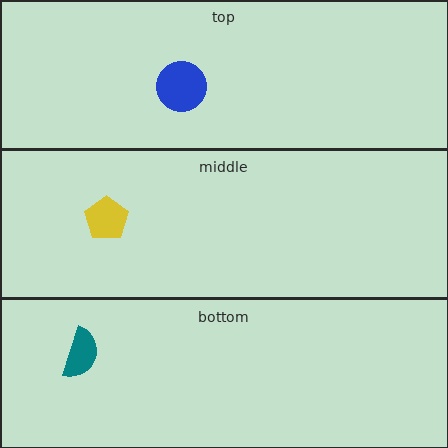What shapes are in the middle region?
The yellow pentagon.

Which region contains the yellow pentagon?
The middle region.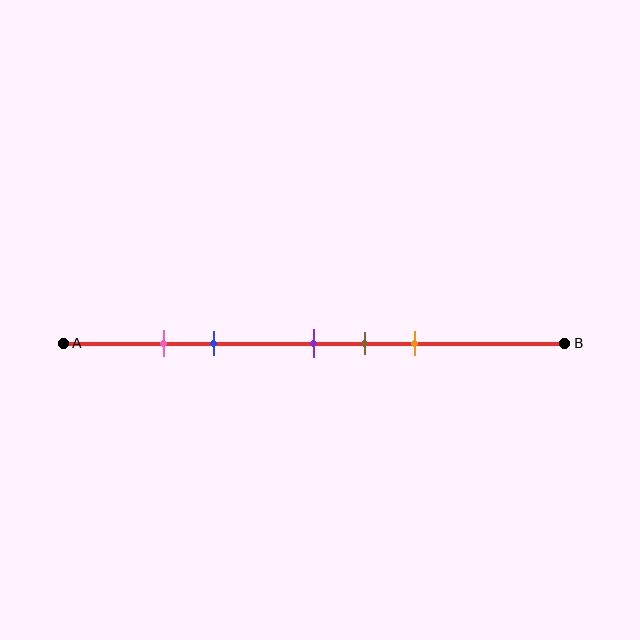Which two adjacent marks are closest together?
The pink and blue marks are the closest adjacent pair.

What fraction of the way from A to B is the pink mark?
The pink mark is approximately 20% (0.2) of the way from A to B.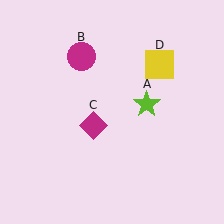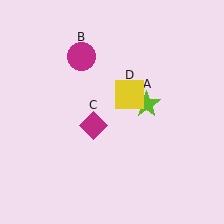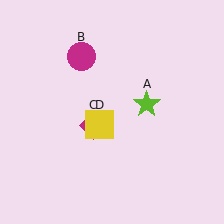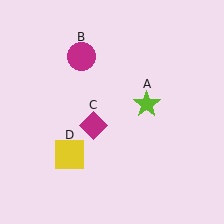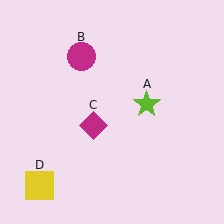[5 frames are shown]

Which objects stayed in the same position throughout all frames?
Lime star (object A) and magenta circle (object B) and magenta diamond (object C) remained stationary.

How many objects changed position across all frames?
1 object changed position: yellow square (object D).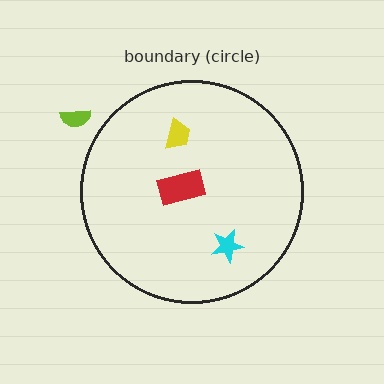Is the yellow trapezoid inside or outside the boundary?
Inside.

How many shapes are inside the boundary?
3 inside, 1 outside.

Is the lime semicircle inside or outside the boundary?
Outside.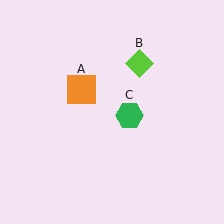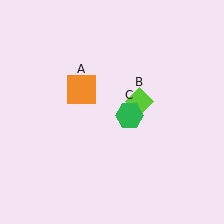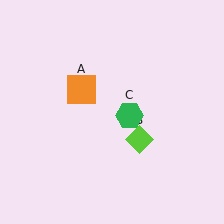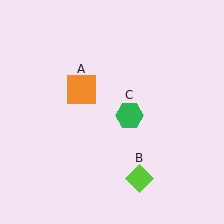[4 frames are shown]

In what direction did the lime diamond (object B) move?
The lime diamond (object B) moved down.